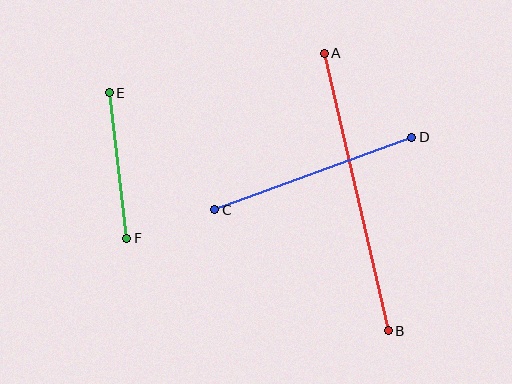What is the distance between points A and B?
The distance is approximately 285 pixels.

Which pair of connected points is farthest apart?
Points A and B are farthest apart.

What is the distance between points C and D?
The distance is approximately 210 pixels.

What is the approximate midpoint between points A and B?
The midpoint is at approximately (356, 192) pixels.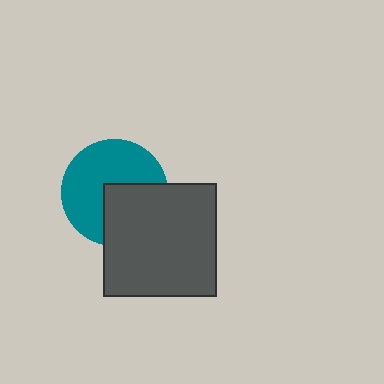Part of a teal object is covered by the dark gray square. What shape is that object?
It is a circle.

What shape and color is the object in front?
The object in front is a dark gray square.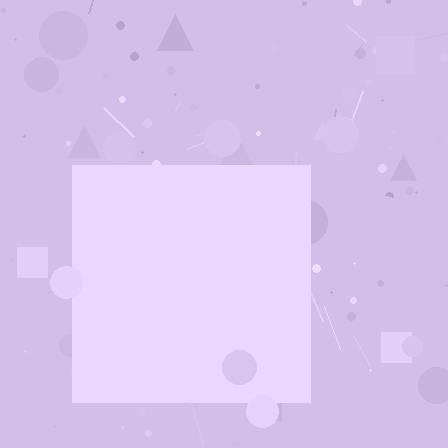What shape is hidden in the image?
A square is hidden in the image.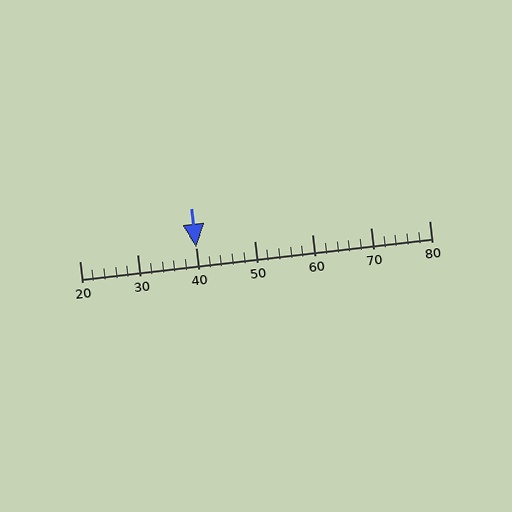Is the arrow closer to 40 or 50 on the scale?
The arrow is closer to 40.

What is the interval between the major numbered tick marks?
The major tick marks are spaced 10 units apart.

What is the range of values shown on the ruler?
The ruler shows values from 20 to 80.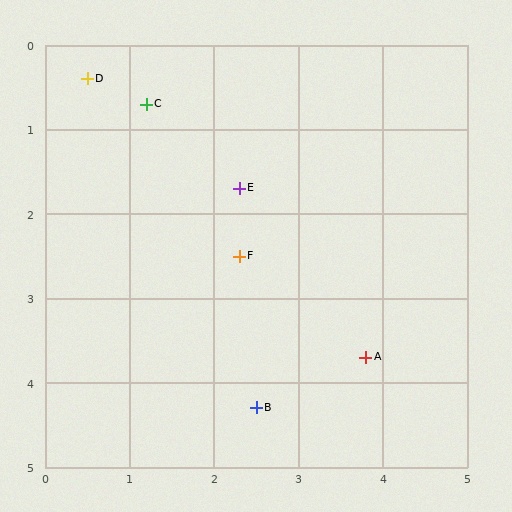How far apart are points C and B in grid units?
Points C and B are about 3.8 grid units apart.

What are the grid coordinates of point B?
Point B is at approximately (2.5, 4.3).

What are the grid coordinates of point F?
Point F is at approximately (2.3, 2.5).